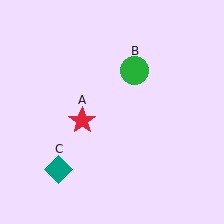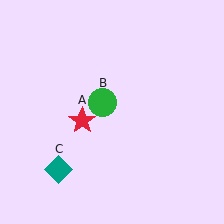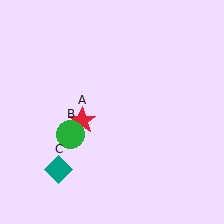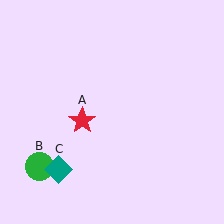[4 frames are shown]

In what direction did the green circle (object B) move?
The green circle (object B) moved down and to the left.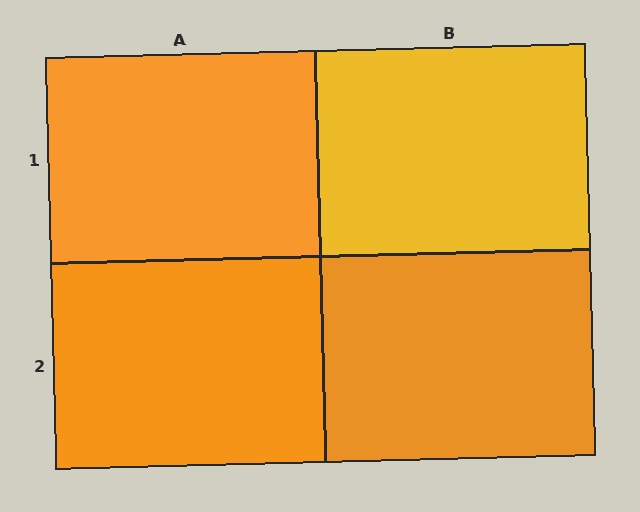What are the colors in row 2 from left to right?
Orange, orange.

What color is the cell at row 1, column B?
Yellow.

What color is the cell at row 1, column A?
Orange.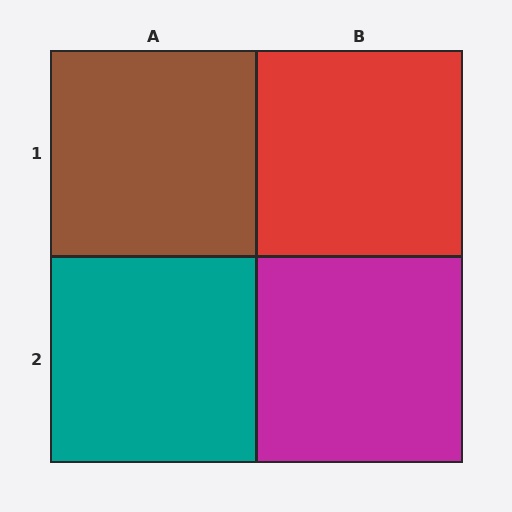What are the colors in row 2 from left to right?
Teal, magenta.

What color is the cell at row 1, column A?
Brown.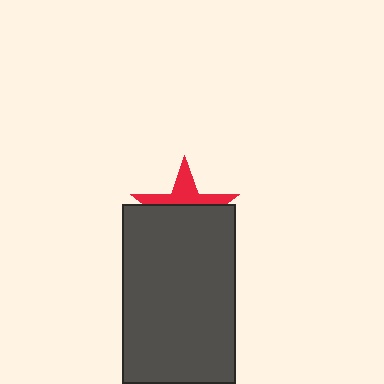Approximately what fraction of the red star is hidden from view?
Roughly 62% of the red star is hidden behind the dark gray rectangle.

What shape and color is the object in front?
The object in front is a dark gray rectangle.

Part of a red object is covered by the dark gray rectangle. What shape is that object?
It is a star.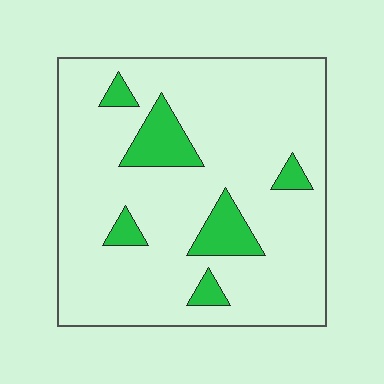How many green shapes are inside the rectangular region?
6.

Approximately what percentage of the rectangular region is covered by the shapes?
Approximately 15%.